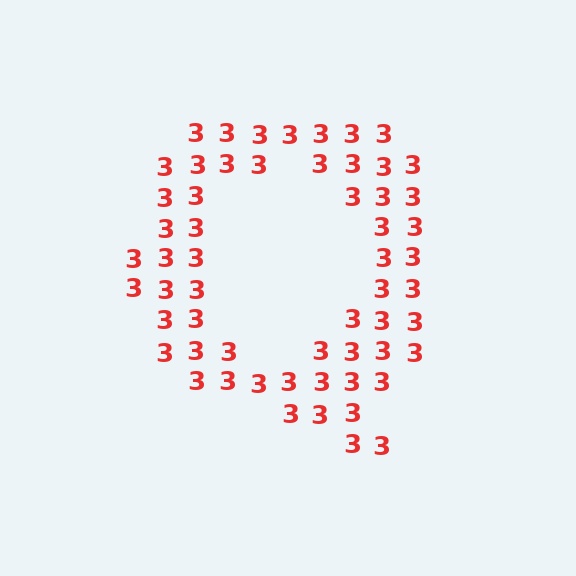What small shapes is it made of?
It is made of small digit 3's.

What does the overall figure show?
The overall figure shows the letter Q.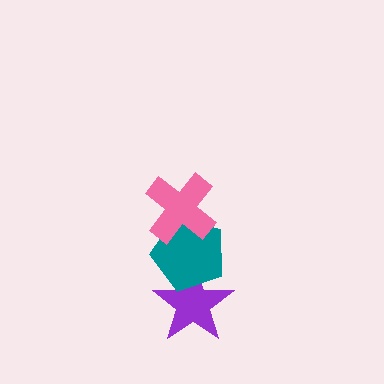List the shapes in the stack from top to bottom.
From top to bottom: the pink cross, the teal pentagon, the purple star.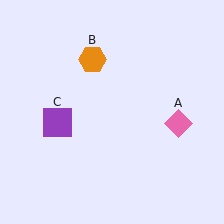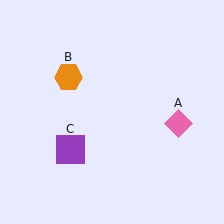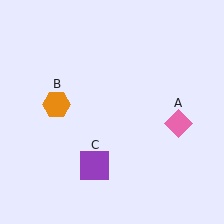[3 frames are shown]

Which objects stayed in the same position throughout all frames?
Pink diamond (object A) remained stationary.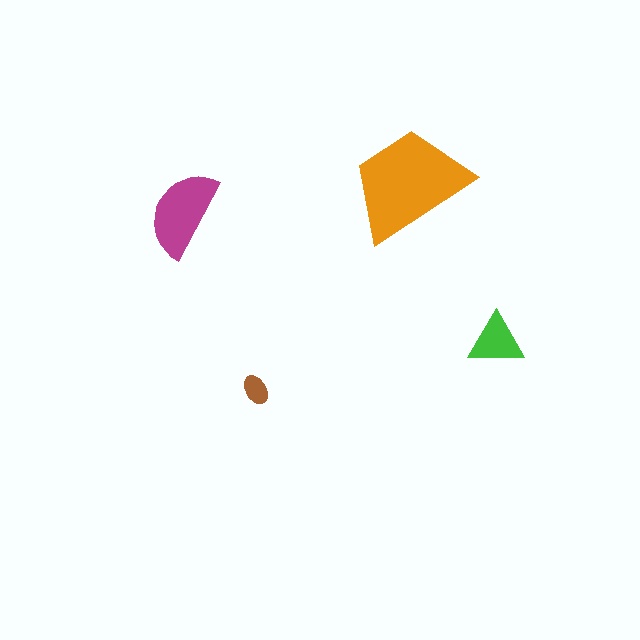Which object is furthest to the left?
The magenta semicircle is leftmost.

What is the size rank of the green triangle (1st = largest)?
3rd.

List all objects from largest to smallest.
The orange trapezoid, the magenta semicircle, the green triangle, the brown ellipse.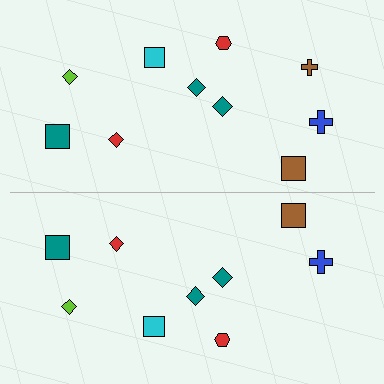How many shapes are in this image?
There are 19 shapes in this image.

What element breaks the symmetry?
A brown cross is missing from the bottom side.